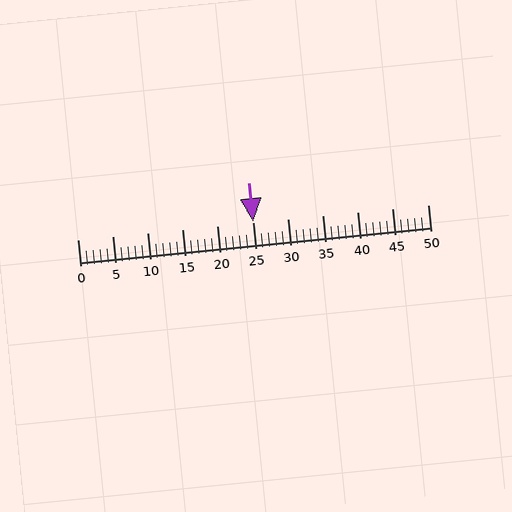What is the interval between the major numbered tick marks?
The major tick marks are spaced 5 units apart.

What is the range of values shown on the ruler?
The ruler shows values from 0 to 50.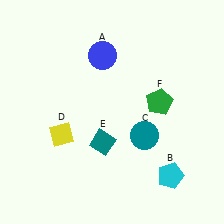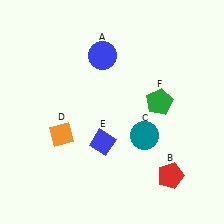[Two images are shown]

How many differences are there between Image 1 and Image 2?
There are 3 differences between the two images.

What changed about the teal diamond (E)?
In Image 1, E is teal. In Image 2, it changed to blue.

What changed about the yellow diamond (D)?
In Image 1, D is yellow. In Image 2, it changed to orange.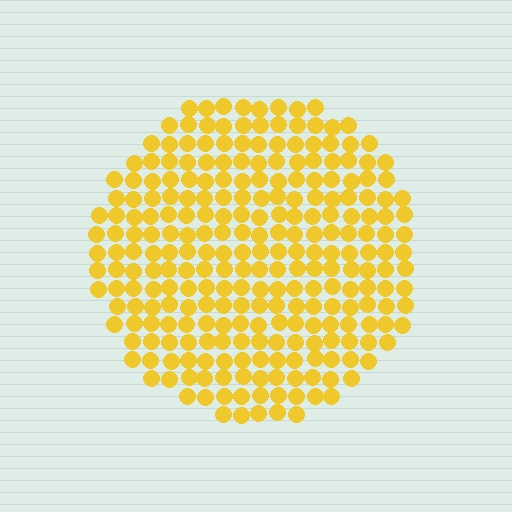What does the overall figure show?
The overall figure shows a circle.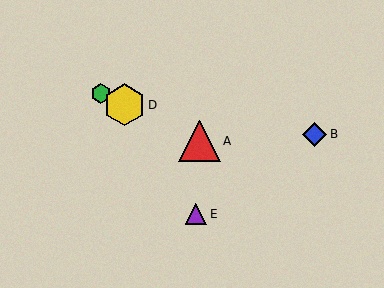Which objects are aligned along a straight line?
Objects A, C, D are aligned along a straight line.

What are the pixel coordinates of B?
Object B is at (315, 134).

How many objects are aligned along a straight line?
3 objects (A, C, D) are aligned along a straight line.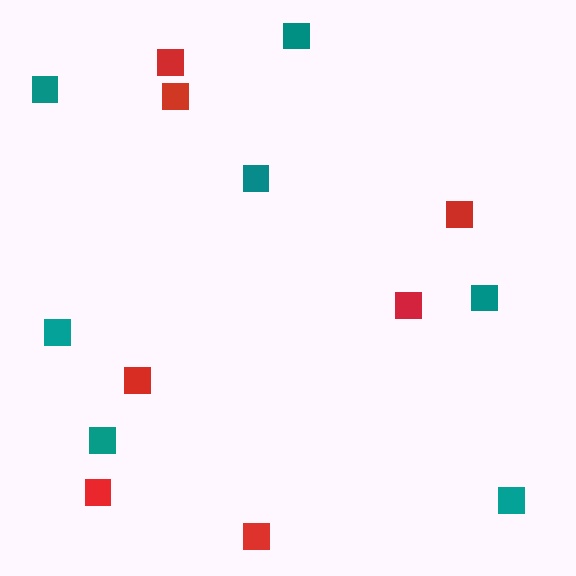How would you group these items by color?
There are 2 groups: one group of red squares (7) and one group of teal squares (7).